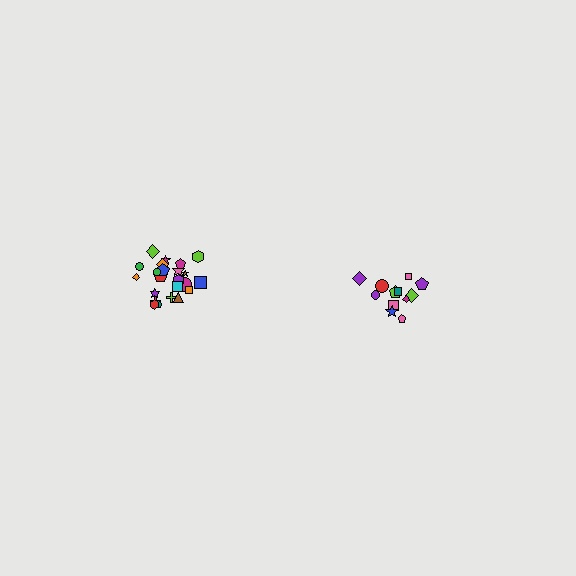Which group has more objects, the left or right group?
The left group.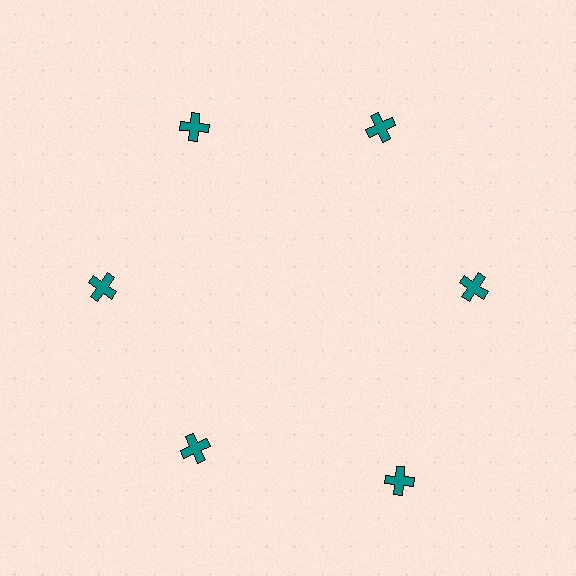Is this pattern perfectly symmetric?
No. The 6 teal crosses are arranged in a ring, but one element near the 5 o'clock position is pushed outward from the center, breaking the 6-fold rotational symmetry.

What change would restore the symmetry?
The symmetry would be restored by moving it inward, back onto the ring so that all 6 crosses sit at equal angles and equal distance from the center.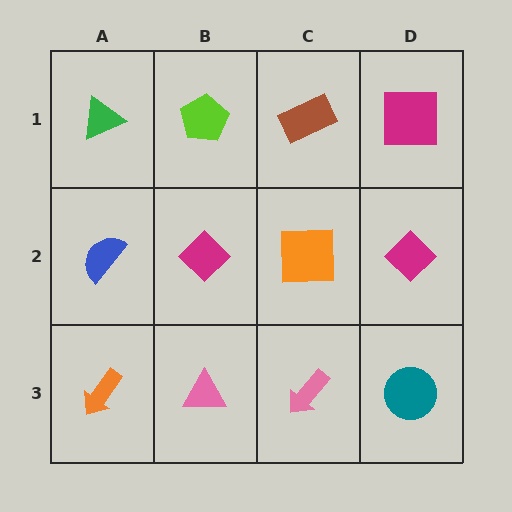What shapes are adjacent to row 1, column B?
A magenta diamond (row 2, column B), a green triangle (row 1, column A), a brown rectangle (row 1, column C).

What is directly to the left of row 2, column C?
A magenta diamond.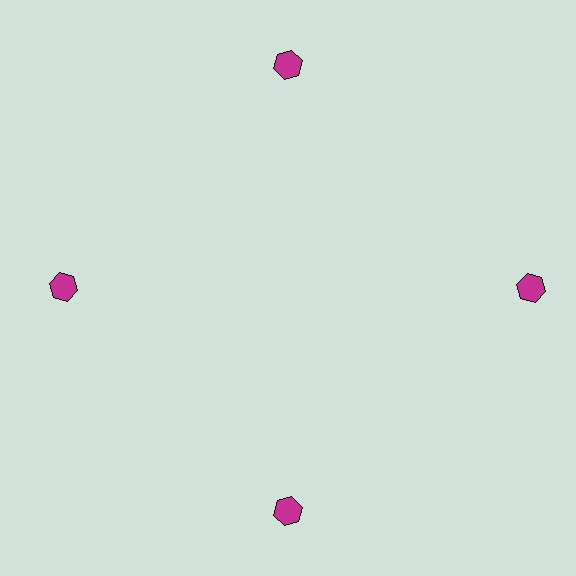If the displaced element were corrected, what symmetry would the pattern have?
It would have 4-fold rotational symmetry — the pattern would map onto itself every 90 degrees.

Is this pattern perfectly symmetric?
No. The 4 magenta hexagons are arranged in a ring, but one element near the 3 o'clock position is pushed outward from the center, breaking the 4-fold rotational symmetry.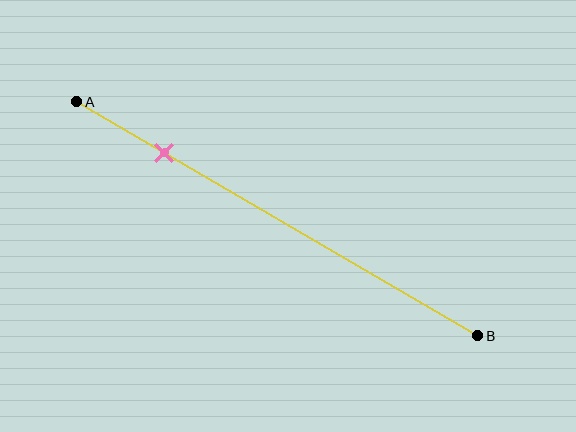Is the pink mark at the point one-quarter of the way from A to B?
No, the mark is at about 20% from A, not at the 25% one-quarter point.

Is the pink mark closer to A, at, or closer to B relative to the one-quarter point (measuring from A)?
The pink mark is closer to point A than the one-quarter point of segment AB.